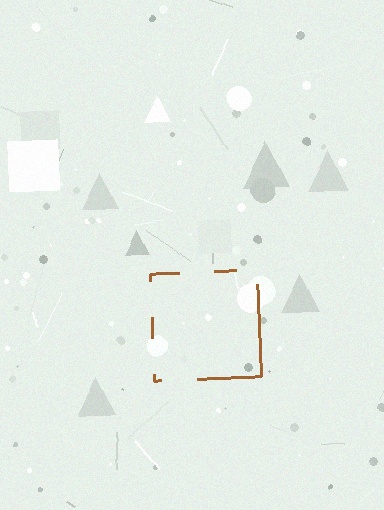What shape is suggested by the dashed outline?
The dashed outline suggests a square.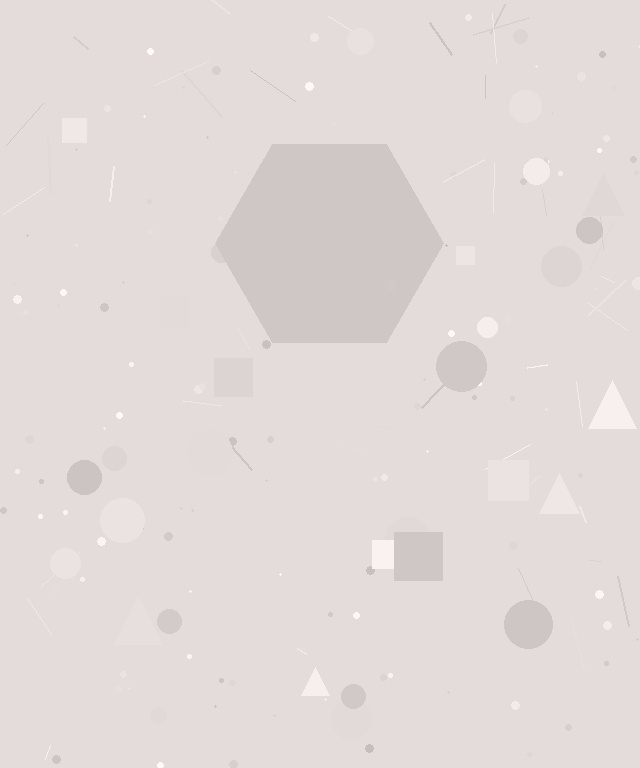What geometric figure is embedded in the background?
A hexagon is embedded in the background.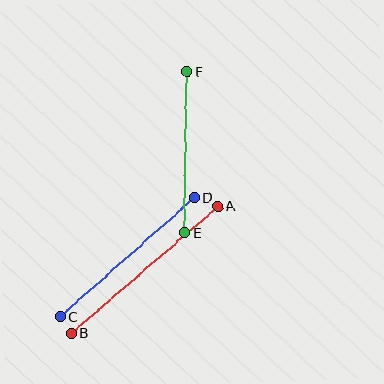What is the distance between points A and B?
The distance is approximately 194 pixels.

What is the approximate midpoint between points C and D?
The midpoint is at approximately (127, 257) pixels.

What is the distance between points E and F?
The distance is approximately 161 pixels.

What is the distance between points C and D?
The distance is approximately 179 pixels.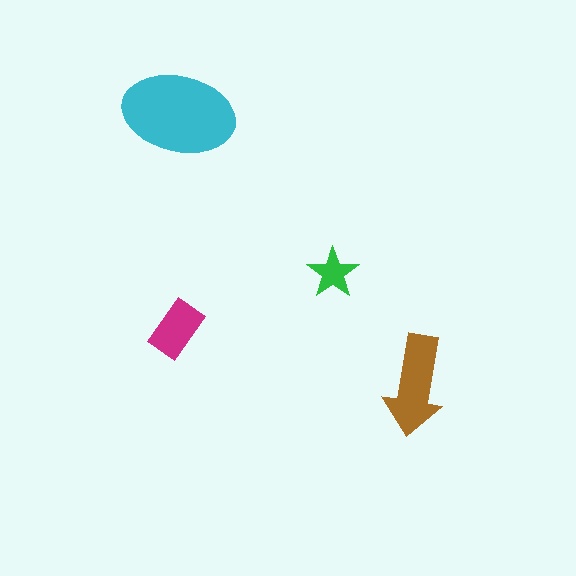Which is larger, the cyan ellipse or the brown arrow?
The cyan ellipse.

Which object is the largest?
The cyan ellipse.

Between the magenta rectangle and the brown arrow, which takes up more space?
The brown arrow.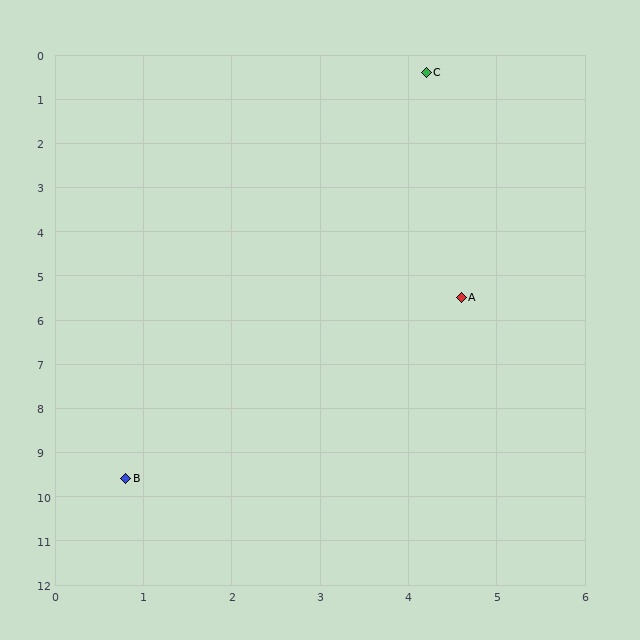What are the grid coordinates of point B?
Point B is at approximately (0.8, 9.6).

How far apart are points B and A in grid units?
Points B and A are about 5.6 grid units apart.